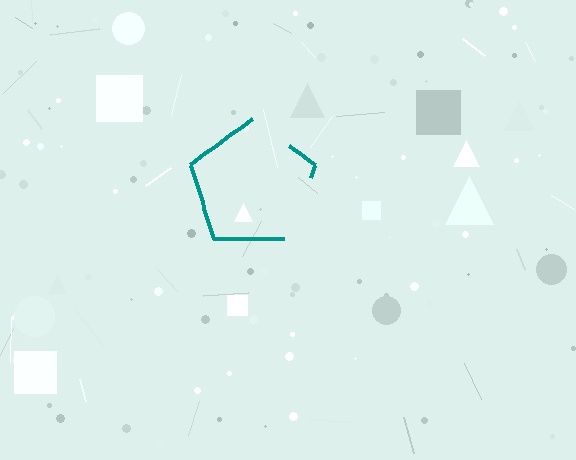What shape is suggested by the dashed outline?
The dashed outline suggests a pentagon.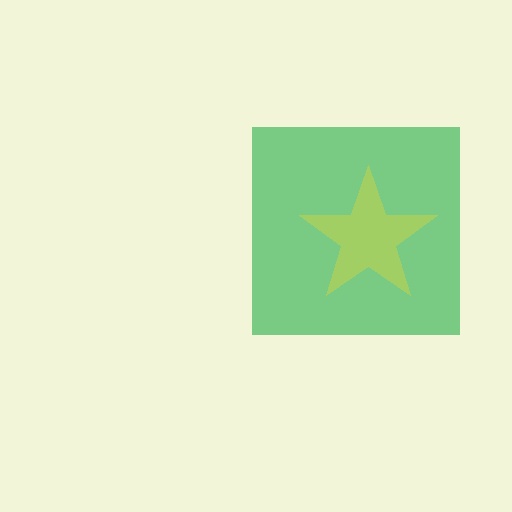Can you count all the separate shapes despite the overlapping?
Yes, there are 2 separate shapes.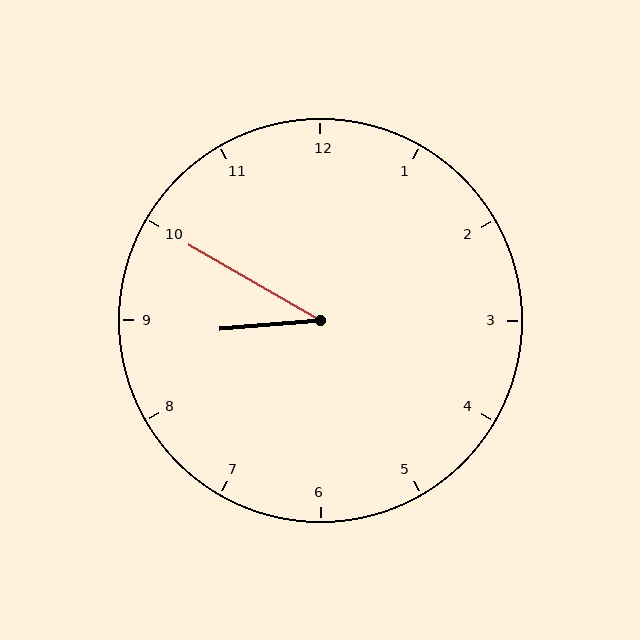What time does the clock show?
8:50.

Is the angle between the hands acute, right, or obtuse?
It is acute.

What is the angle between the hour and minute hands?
Approximately 35 degrees.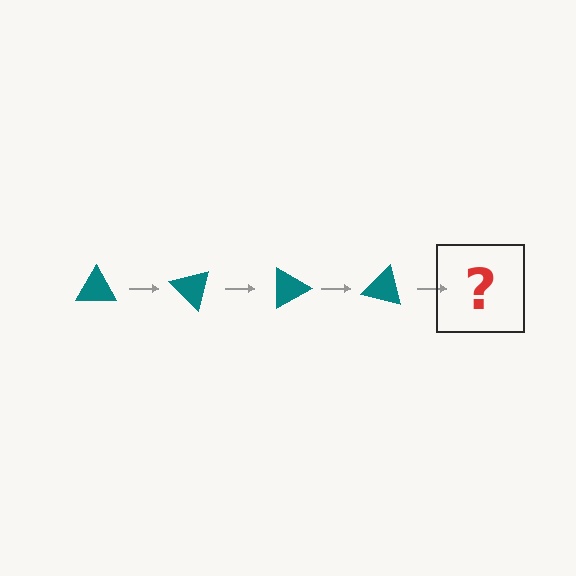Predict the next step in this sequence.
The next step is a teal triangle rotated 180 degrees.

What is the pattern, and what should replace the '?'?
The pattern is that the triangle rotates 45 degrees each step. The '?' should be a teal triangle rotated 180 degrees.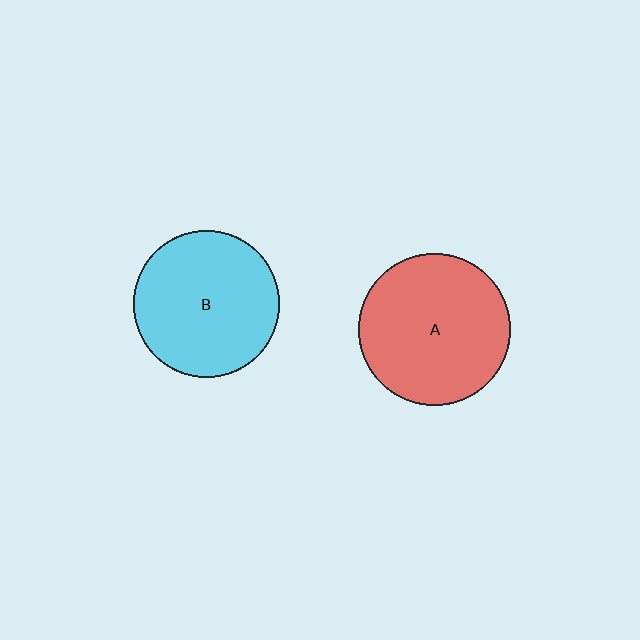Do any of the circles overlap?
No, none of the circles overlap.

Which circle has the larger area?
Circle A (red).